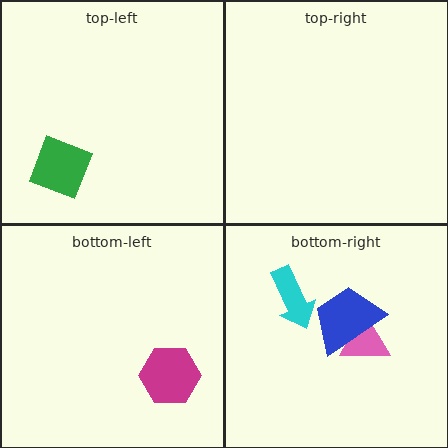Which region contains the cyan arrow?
The bottom-right region.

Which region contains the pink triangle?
The bottom-right region.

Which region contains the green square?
The top-left region.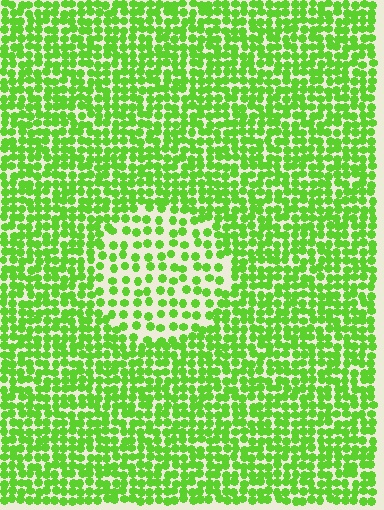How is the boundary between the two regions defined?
The boundary is defined by a change in element density (approximately 1.9x ratio). All elements are the same color, size, and shape.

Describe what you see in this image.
The image contains small lime elements arranged at two different densities. A circle-shaped region is visible where the elements are less densely packed than the surrounding area.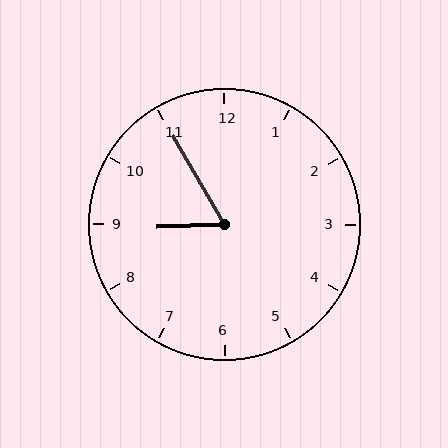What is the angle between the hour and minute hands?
Approximately 62 degrees.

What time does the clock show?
8:55.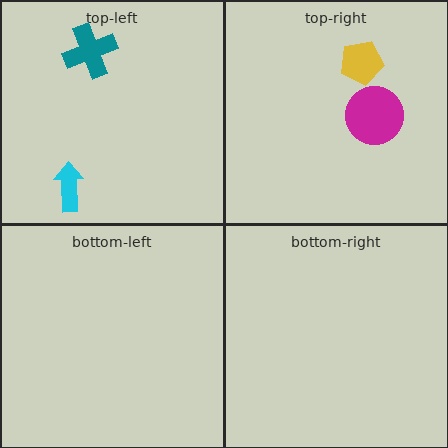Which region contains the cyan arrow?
The top-left region.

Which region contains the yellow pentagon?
The top-right region.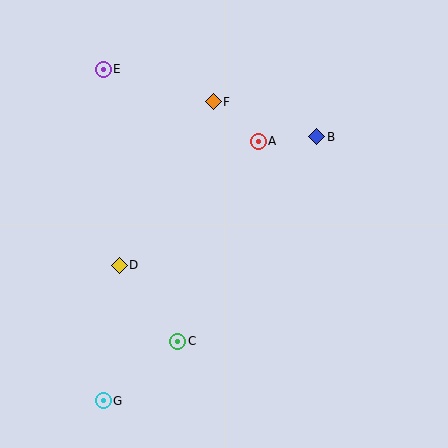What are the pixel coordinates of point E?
Point E is at (103, 69).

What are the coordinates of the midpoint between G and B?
The midpoint between G and B is at (210, 269).